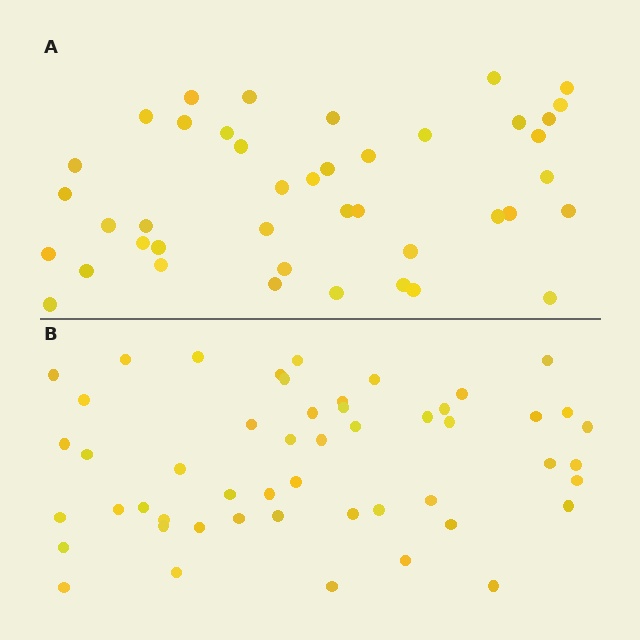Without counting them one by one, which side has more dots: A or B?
Region B (the bottom region) has more dots.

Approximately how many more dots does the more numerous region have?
Region B has roughly 8 or so more dots than region A.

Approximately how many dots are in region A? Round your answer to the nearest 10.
About 40 dots. (The exact count is 42, which rounds to 40.)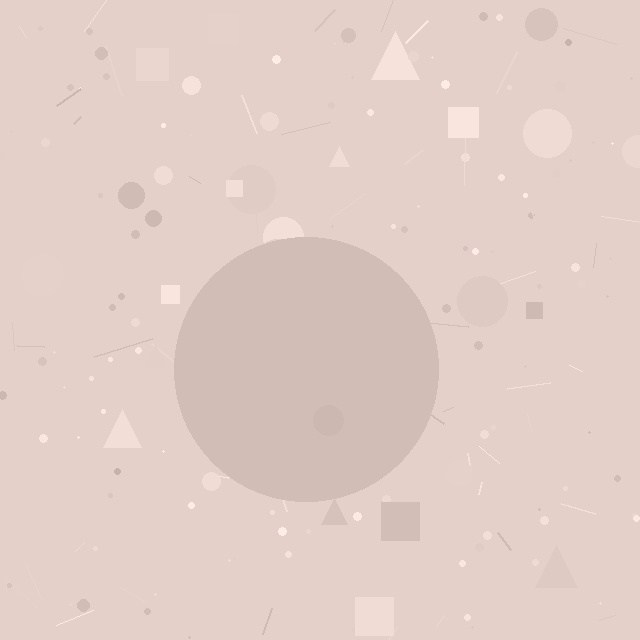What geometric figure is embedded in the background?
A circle is embedded in the background.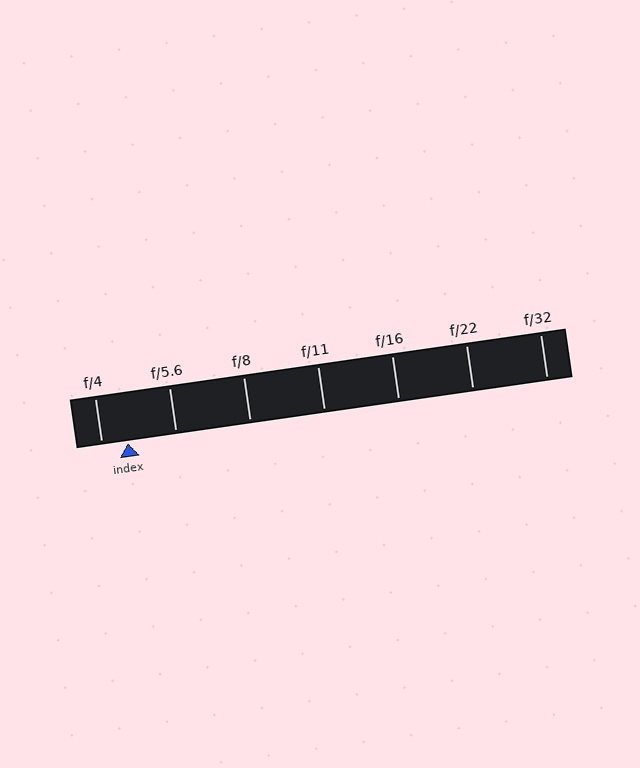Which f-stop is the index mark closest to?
The index mark is closest to f/4.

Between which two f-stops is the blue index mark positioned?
The index mark is between f/4 and f/5.6.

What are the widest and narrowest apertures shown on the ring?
The widest aperture shown is f/4 and the narrowest is f/32.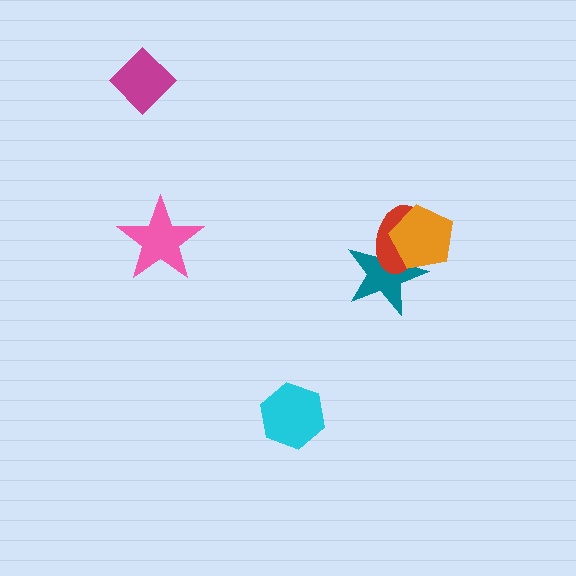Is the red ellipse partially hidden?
Yes, it is partially covered by another shape.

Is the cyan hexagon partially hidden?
No, no other shape covers it.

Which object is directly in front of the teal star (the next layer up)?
The red ellipse is directly in front of the teal star.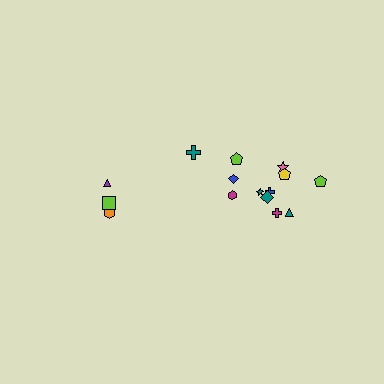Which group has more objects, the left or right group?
The right group.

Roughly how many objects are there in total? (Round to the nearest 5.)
Roughly 15 objects in total.